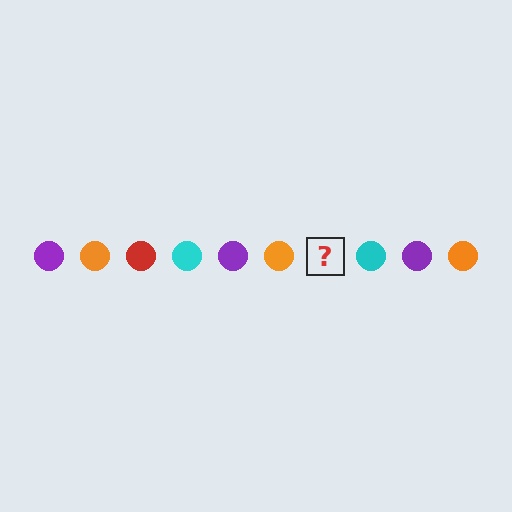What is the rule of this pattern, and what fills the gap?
The rule is that the pattern cycles through purple, orange, red, cyan circles. The gap should be filled with a red circle.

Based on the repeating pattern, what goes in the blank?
The blank should be a red circle.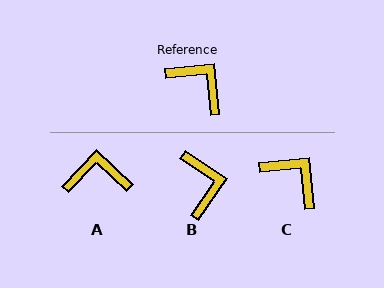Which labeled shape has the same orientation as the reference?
C.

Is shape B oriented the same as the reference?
No, it is off by about 40 degrees.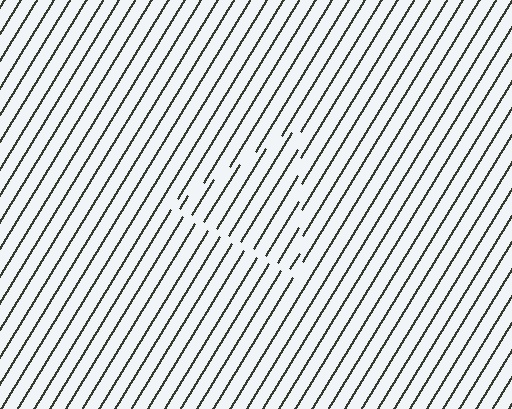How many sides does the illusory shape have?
3 sides — the line-ends trace a triangle.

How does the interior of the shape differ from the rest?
The interior of the shape contains the same grating, shifted by half a period — the contour is defined by the phase discontinuity where line-ends from the inner and outer gratings abut.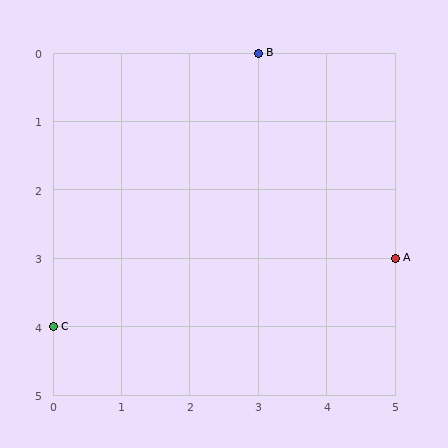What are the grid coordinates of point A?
Point A is at grid coordinates (5, 3).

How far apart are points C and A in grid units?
Points C and A are 5 columns and 1 row apart (about 5.1 grid units diagonally).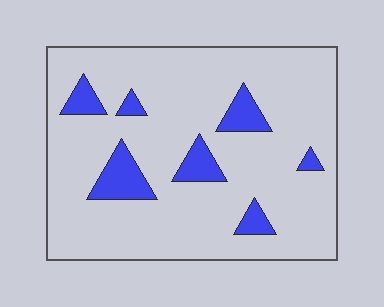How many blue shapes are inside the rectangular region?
7.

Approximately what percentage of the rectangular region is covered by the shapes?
Approximately 15%.